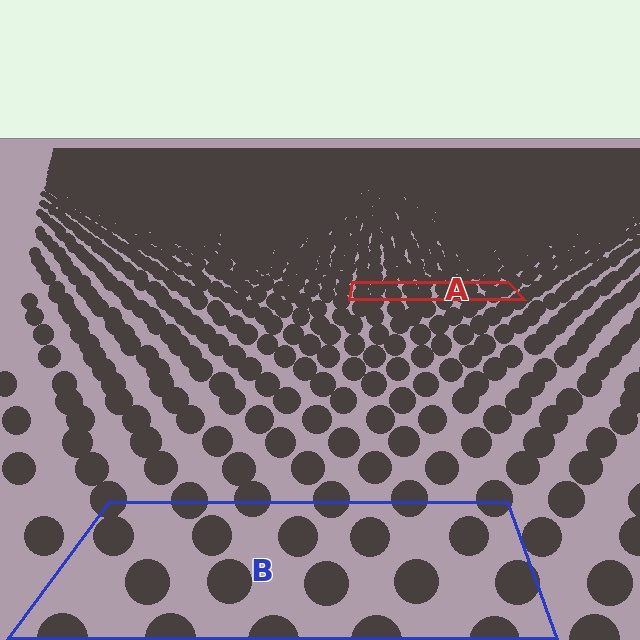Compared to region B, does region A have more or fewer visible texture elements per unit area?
Region A has more texture elements per unit area — they are packed more densely because it is farther away.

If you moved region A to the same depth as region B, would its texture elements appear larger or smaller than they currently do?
They would appear larger. At a closer depth, the same texture elements are projected at a bigger on-screen size.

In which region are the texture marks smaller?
The texture marks are smaller in region A, because it is farther away.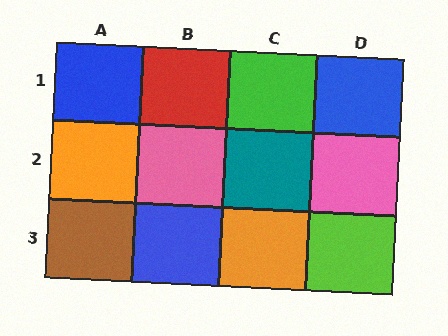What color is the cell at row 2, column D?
Pink.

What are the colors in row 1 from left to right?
Blue, red, green, blue.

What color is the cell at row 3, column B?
Blue.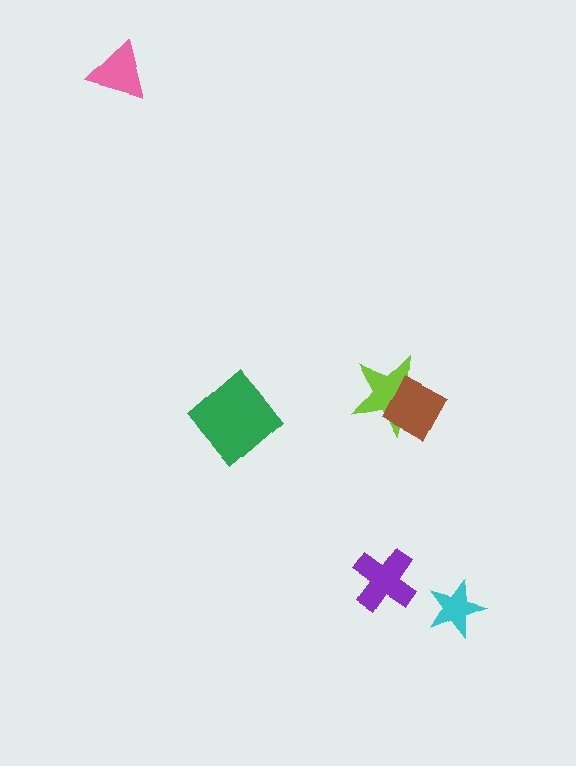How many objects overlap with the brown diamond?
1 object overlaps with the brown diamond.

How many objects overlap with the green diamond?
0 objects overlap with the green diamond.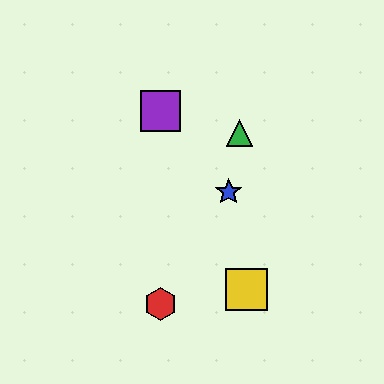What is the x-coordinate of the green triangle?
The green triangle is at x≈240.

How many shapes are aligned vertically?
2 shapes (the red hexagon, the purple square) are aligned vertically.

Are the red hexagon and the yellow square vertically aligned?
No, the red hexagon is at x≈160 and the yellow square is at x≈247.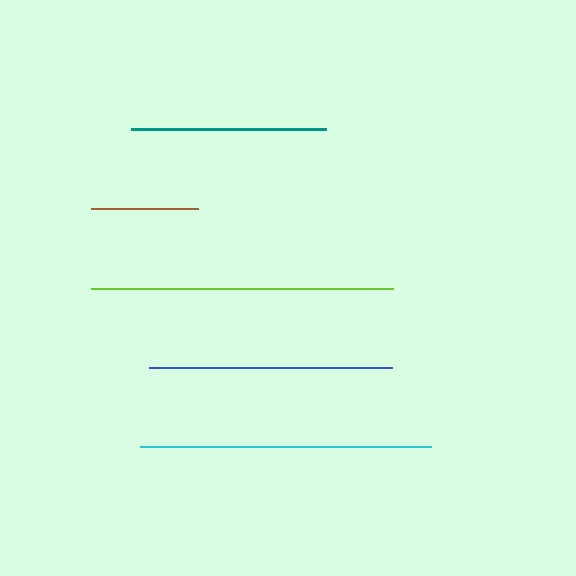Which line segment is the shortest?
The brown line is the shortest at approximately 107 pixels.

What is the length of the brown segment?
The brown segment is approximately 107 pixels long.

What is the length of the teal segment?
The teal segment is approximately 195 pixels long.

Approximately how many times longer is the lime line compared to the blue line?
The lime line is approximately 1.2 times the length of the blue line.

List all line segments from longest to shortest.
From longest to shortest: lime, cyan, blue, teal, brown.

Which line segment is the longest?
The lime line is the longest at approximately 303 pixels.